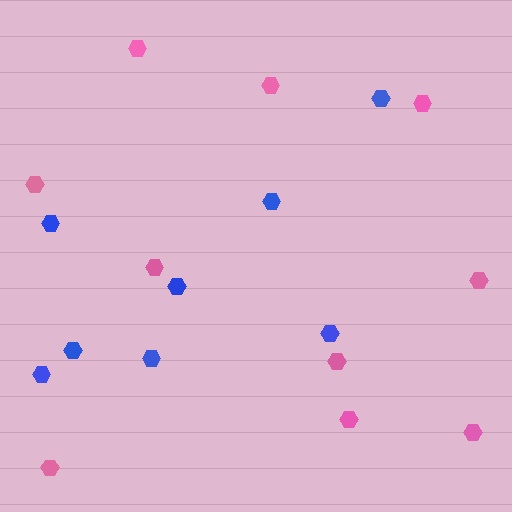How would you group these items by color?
There are 2 groups: one group of pink hexagons (10) and one group of blue hexagons (8).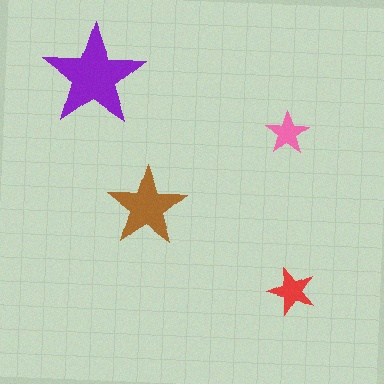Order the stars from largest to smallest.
the purple one, the brown one, the red one, the pink one.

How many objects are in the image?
There are 4 objects in the image.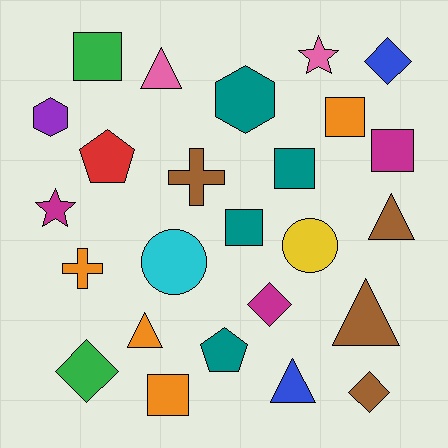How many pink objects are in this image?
There are 2 pink objects.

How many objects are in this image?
There are 25 objects.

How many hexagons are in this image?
There are 2 hexagons.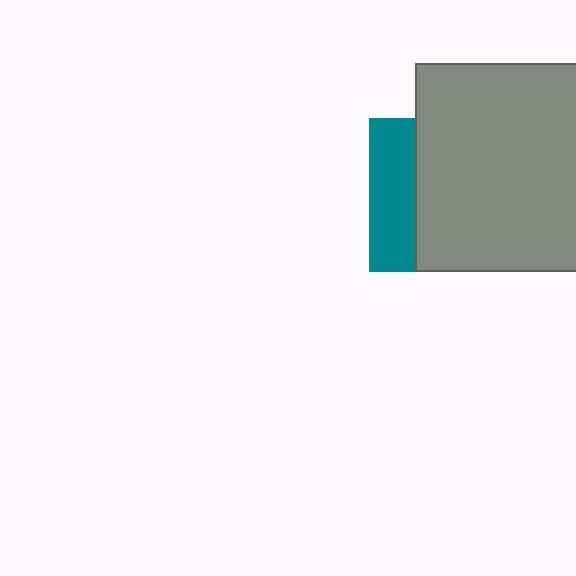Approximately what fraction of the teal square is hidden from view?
Roughly 70% of the teal square is hidden behind the gray square.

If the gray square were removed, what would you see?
You would see the complete teal square.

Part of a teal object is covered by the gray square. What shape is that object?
It is a square.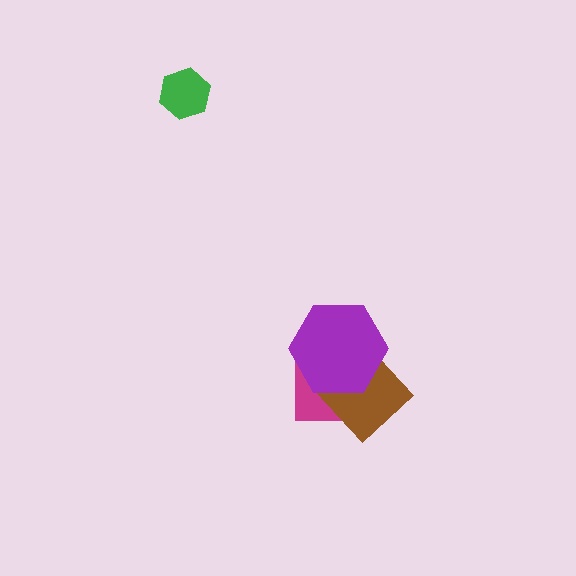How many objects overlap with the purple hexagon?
2 objects overlap with the purple hexagon.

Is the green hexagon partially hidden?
No, no other shape covers it.